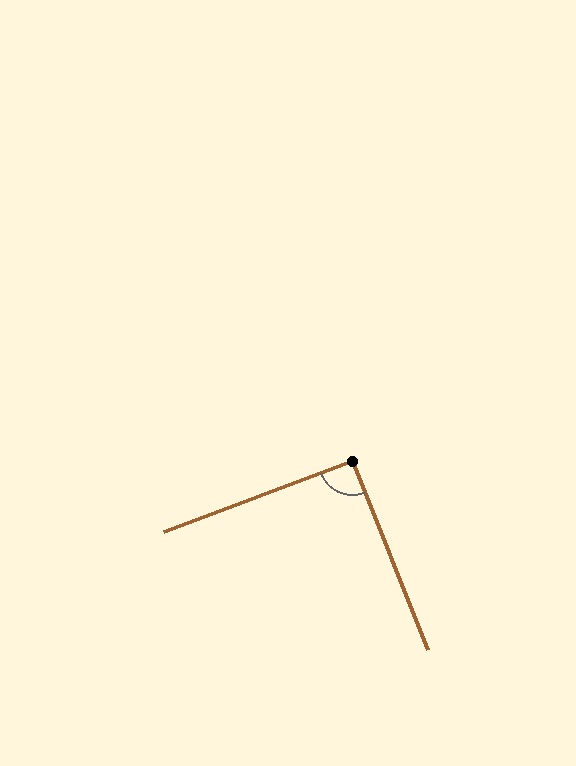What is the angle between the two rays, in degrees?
Approximately 91 degrees.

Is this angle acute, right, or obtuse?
It is approximately a right angle.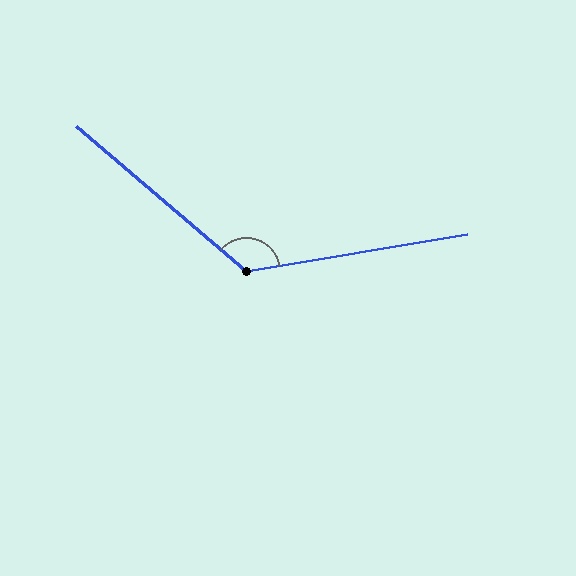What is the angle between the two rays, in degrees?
Approximately 130 degrees.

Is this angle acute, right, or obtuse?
It is obtuse.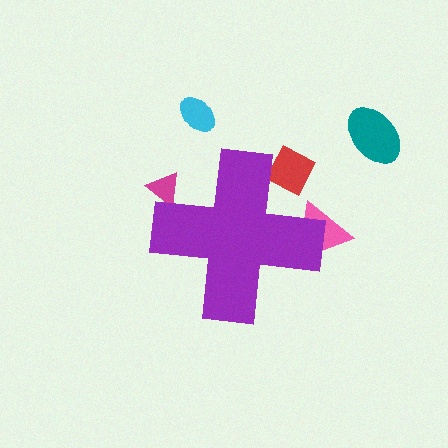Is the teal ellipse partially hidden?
No, the teal ellipse is fully visible.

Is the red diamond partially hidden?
Yes, the red diamond is partially hidden behind the purple cross.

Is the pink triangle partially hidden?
Yes, the pink triangle is partially hidden behind the purple cross.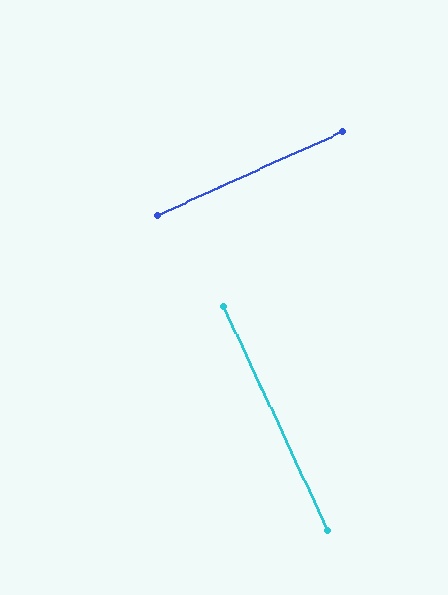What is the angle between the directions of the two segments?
Approximately 89 degrees.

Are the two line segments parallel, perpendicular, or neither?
Perpendicular — they meet at approximately 89°.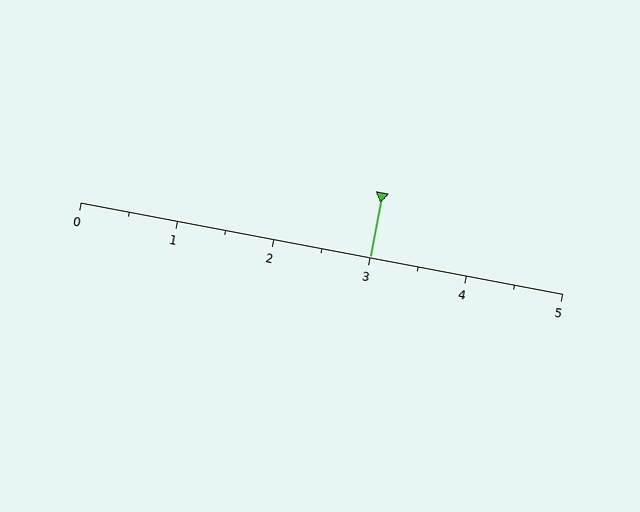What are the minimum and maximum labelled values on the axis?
The axis runs from 0 to 5.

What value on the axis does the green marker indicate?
The marker indicates approximately 3.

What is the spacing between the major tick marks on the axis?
The major ticks are spaced 1 apart.